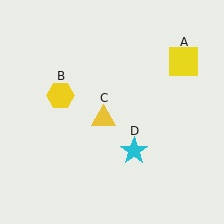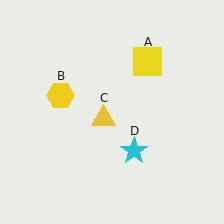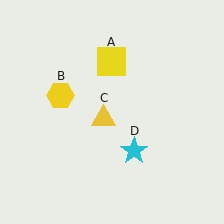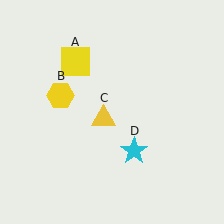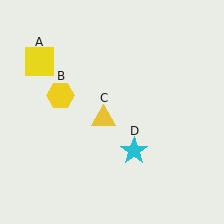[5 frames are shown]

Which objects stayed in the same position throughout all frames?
Yellow hexagon (object B) and yellow triangle (object C) and cyan star (object D) remained stationary.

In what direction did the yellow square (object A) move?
The yellow square (object A) moved left.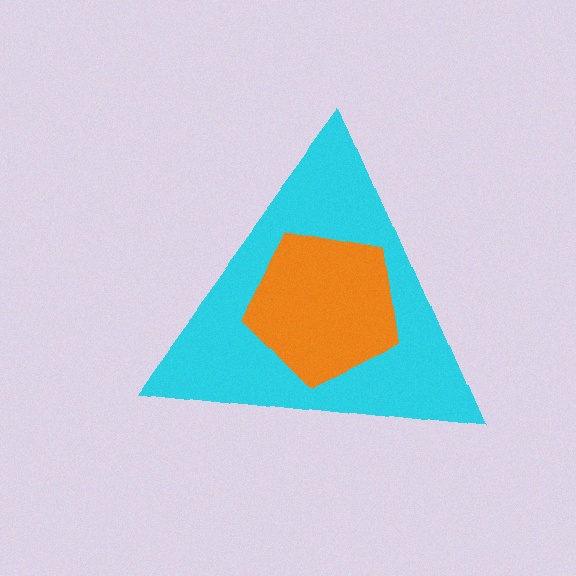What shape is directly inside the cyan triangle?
The orange pentagon.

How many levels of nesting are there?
2.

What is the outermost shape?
The cyan triangle.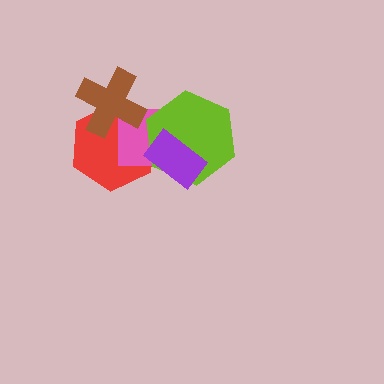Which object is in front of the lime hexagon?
The purple rectangle is in front of the lime hexagon.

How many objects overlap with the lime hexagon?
3 objects overlap with the lime hexagon.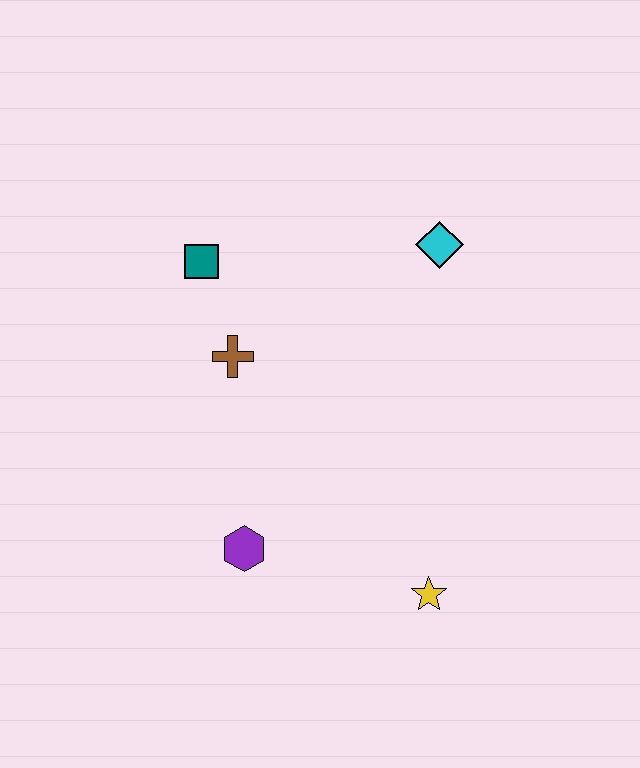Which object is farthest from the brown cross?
The yellow star is farthest from the brown cross.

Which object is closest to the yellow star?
The purple hexagon is closest to the yellow star.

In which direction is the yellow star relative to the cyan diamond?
The yellow star is below the cyan diamond.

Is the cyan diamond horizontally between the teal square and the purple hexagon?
No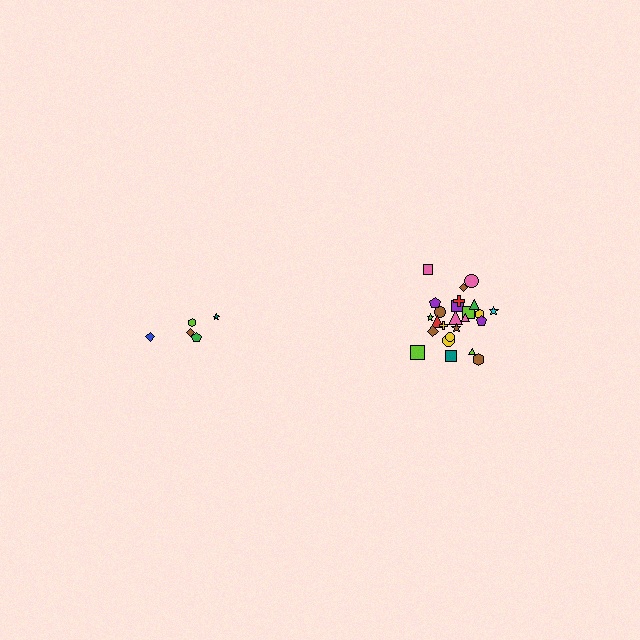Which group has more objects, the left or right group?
The right group.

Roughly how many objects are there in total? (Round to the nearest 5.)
Roughly 30 objects in total.